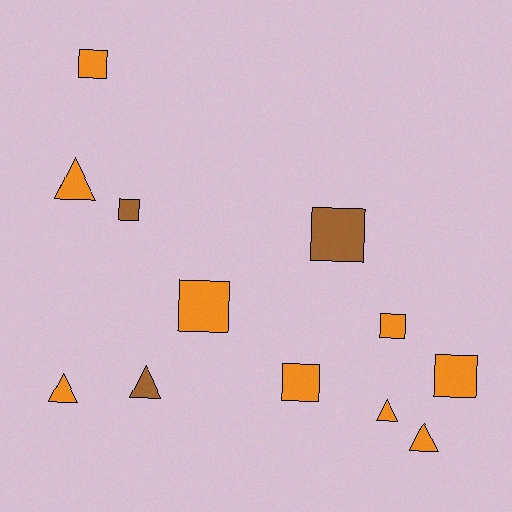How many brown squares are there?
There are 2 brown squares.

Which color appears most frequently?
Orange, with 9 objects.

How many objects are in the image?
There are 12 objects.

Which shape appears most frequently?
Square, with 7 objects.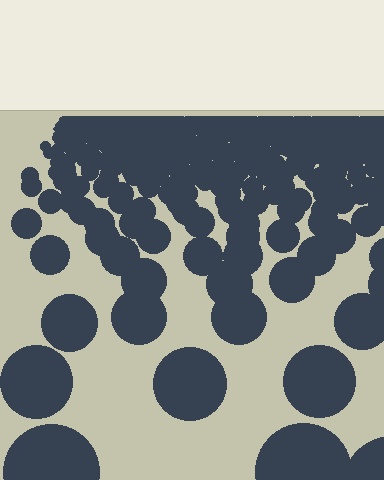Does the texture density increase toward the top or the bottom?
Density increases toward the top.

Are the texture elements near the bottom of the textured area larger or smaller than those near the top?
Larger. Near the bottom, elements are closer to the viewer and appear at a bigger on-screen size.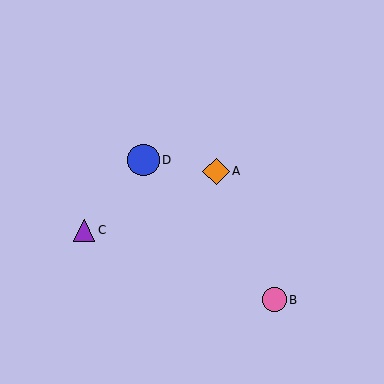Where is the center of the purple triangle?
The center of the purple triangle is at (84, 230).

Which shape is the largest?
The blue circle (labeled D) is the largest.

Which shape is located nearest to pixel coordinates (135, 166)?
The blue circle (labeled D) at (144, 160) is nearest to that location.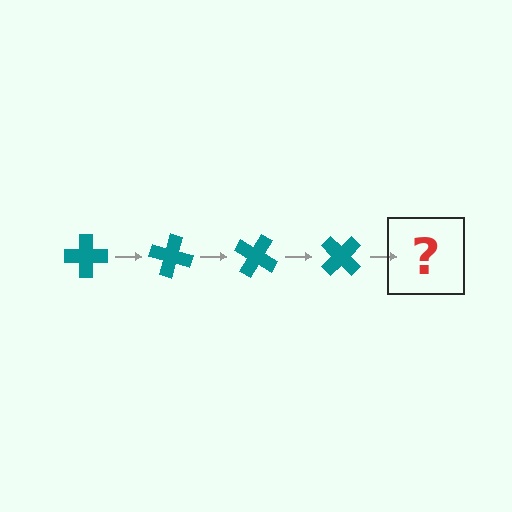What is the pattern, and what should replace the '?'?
The pattern is that the cross rotates 15 degrees each step. The '?' should be a teal cross rotated 60 degrees.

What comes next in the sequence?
The next element should be a teal cross rotated 60 degrees.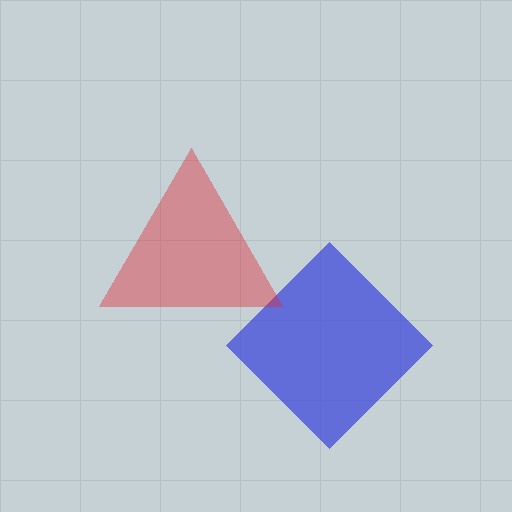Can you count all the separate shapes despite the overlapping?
Yes, there are 2 separate shapes.